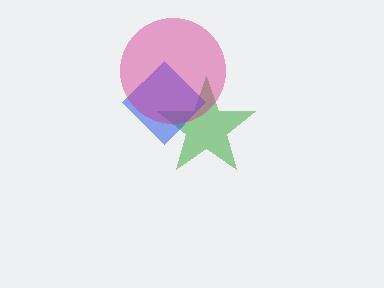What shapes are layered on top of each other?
The layered shapes are: a green star, a blue diamond, a magenta circle.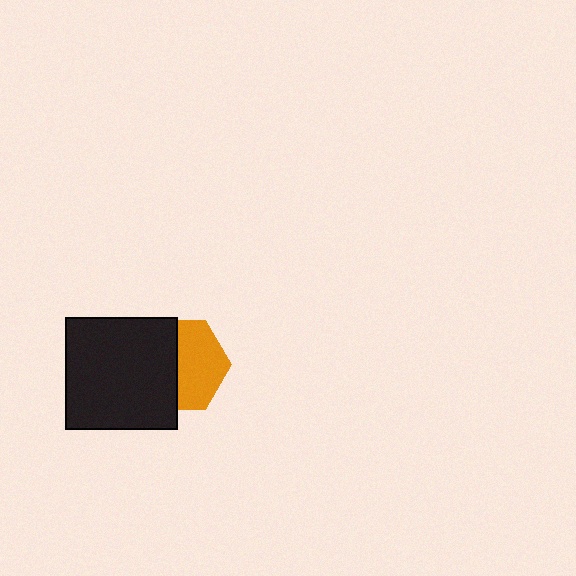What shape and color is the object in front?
The object in front is a black square.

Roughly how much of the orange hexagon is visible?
About half of it is visible (roughly 53%).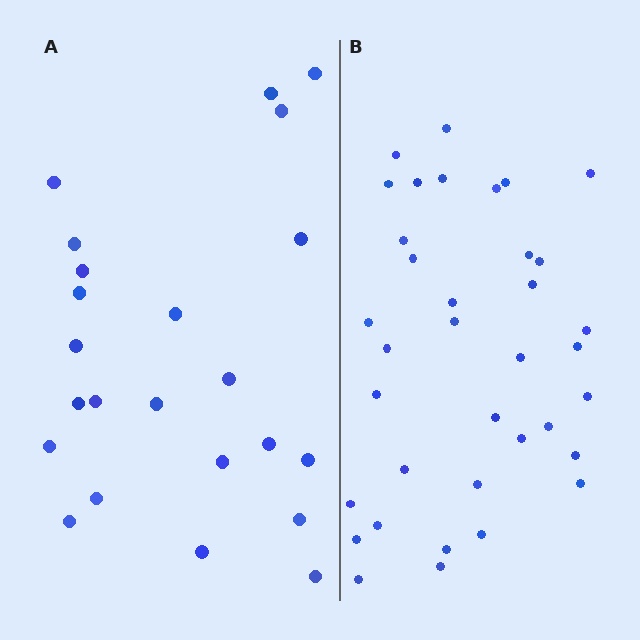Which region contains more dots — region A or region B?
Region B (the right region) has more dots.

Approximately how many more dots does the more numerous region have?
Region B has approximately 15 more dots than region A.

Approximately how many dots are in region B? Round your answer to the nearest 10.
About 40 dots. (The exact count is 36, which rounds to 40.)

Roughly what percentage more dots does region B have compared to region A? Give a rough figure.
About 55% more.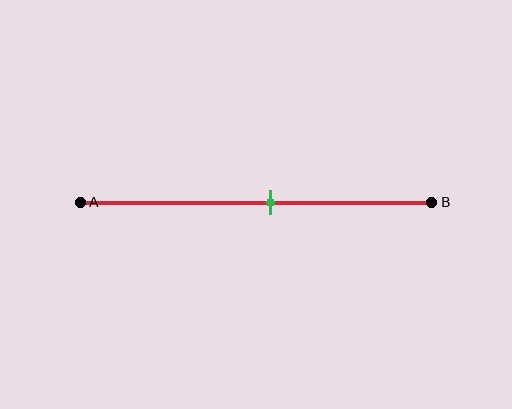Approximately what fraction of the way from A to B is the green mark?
The green mark is approximately 55% of the way from A to B.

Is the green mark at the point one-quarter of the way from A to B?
No, the mark is at about 55% from A, not at the 25% one-quarter point.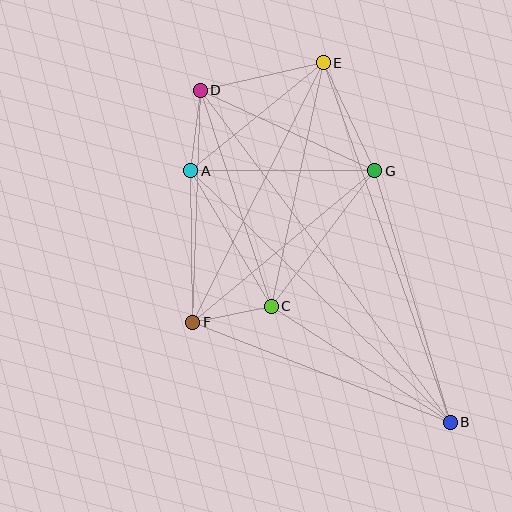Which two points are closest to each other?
Points C and F are closest to each other.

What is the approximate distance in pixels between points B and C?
The distance between B and C is approximately 213 pixels.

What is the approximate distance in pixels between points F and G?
The distance between F and G is approximately 236 pixels.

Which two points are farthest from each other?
Points B and D are farthest from each other.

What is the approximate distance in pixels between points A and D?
The distance between A and D is approximately 81 pixels.